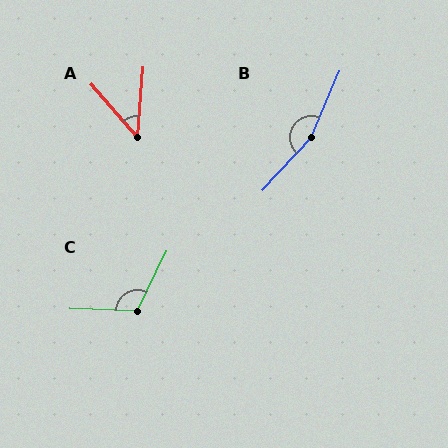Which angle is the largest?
B, at approximately 160 degrees.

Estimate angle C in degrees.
Approximately 114 degrees.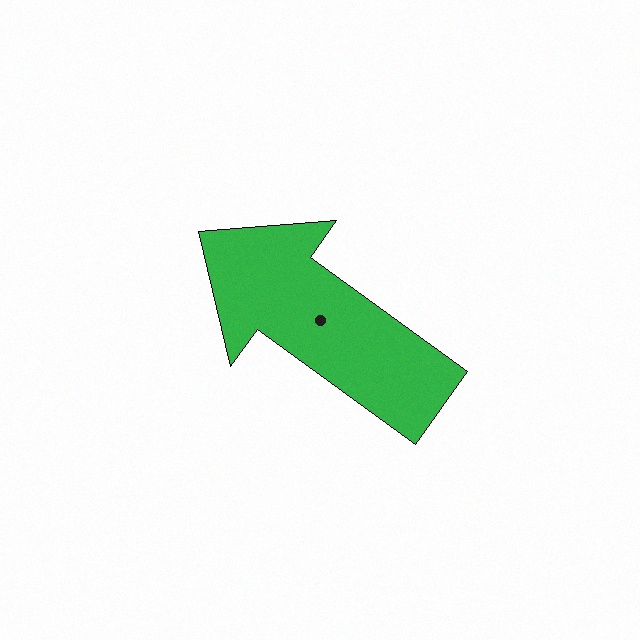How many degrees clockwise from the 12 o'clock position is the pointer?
Approximately 306 degrees.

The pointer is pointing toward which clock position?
Roughly 10 o'clock.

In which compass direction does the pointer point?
Northwest.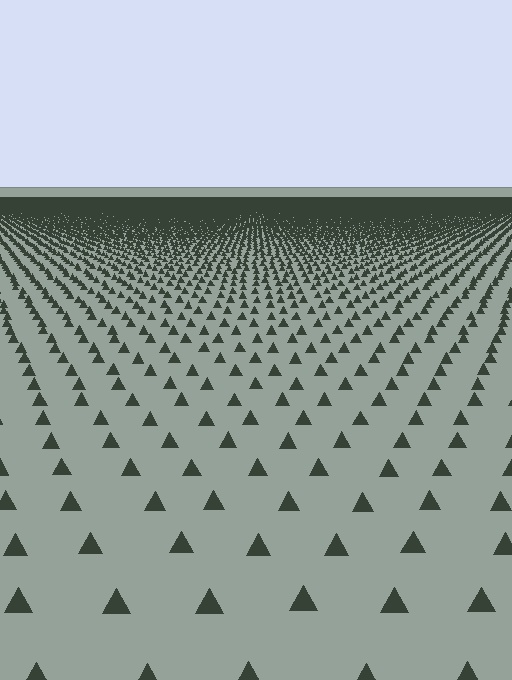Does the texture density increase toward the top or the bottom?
Density increases toward the top.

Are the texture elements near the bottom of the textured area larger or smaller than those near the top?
Larger. Near the bottom, elements are closer to the viewer and appear at a bigger on-screen size.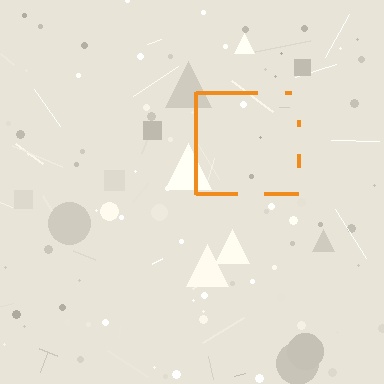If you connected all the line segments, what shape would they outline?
They would outline a square.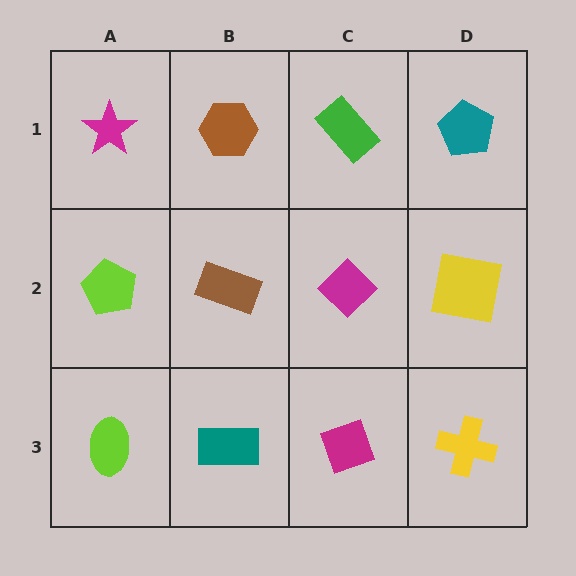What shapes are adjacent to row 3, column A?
A lime pentagon (row 2, column A), a teal rectangle (row 3, column B).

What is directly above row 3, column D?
A yellow square.